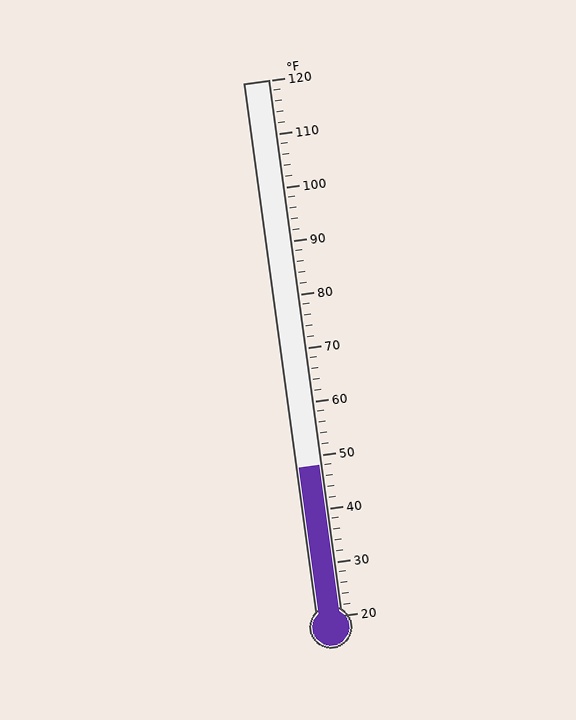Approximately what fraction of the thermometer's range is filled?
The thermometer is filled to approximately 30% of its range.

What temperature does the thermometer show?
The thermometer shows approximately 48°F.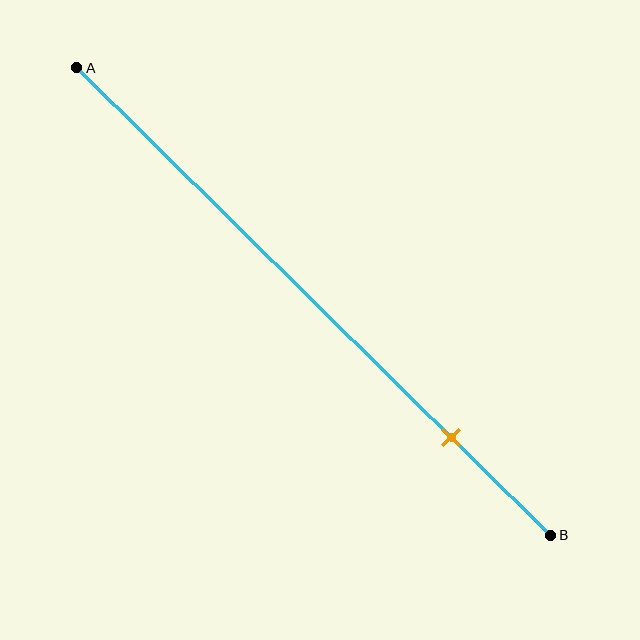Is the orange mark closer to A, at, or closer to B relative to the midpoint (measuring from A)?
The orange mark is closer to point B than the midpoint of segment AB.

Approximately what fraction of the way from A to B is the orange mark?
The orange mark is approximately 80% of the way from A to B.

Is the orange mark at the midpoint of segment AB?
No, the mark is at about 80% from A, not at the 50% midpoint.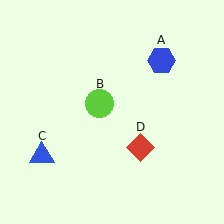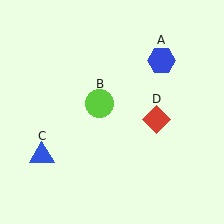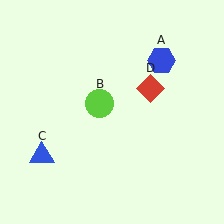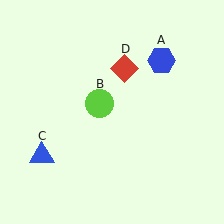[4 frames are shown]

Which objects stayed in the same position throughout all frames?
Blue hexagon (object A) and lime circle (object B) and blue triangle (object C) remained stationary.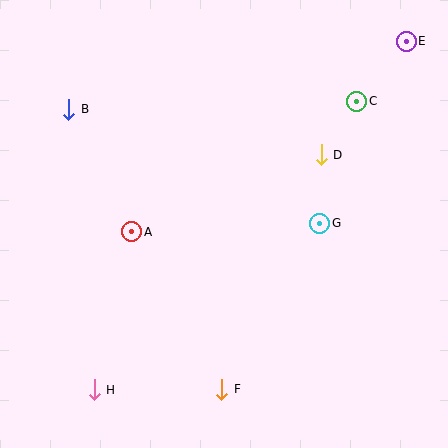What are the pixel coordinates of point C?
Point C is at (357, 101).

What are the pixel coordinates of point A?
Point A is at (132, 232).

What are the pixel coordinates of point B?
Point B is at (69, 109).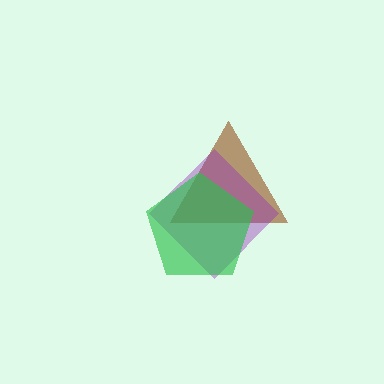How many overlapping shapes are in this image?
There are 3 overlapping shapes in the image.